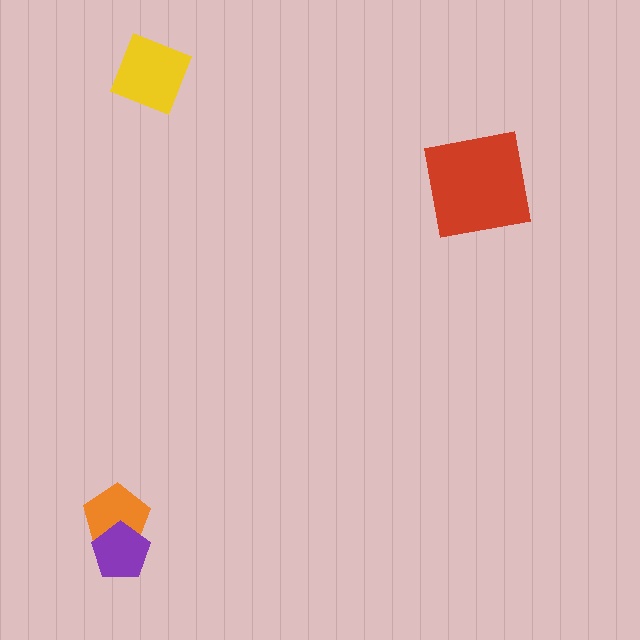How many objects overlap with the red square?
0 objects overlap with the red square.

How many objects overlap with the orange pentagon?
1 object overlaps with the orange pentagon.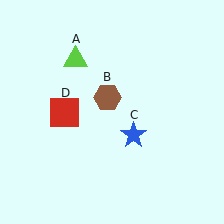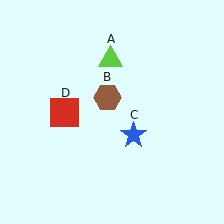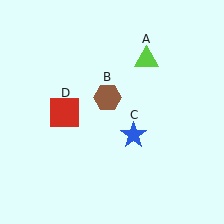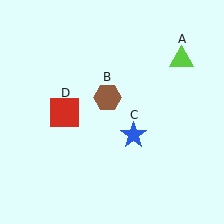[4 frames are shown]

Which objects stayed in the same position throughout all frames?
Brown hexagon (object B) and blue star (object C) and red square (object D) remained stationary.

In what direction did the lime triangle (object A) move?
The lime triangle (object A) moved right.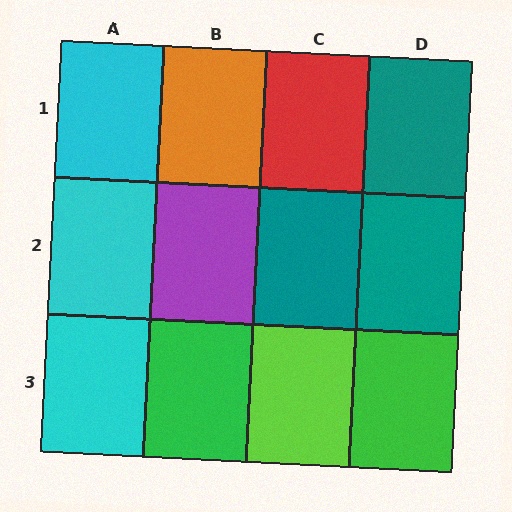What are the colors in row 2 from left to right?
Cyan, purple, teal, teal.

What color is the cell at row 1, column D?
Teal.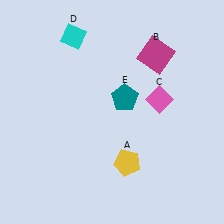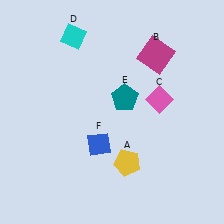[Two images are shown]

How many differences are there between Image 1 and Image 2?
There is 1 difference between the two images.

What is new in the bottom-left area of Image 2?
A blue diamond (F) was added in the bottom-left area of Image 2.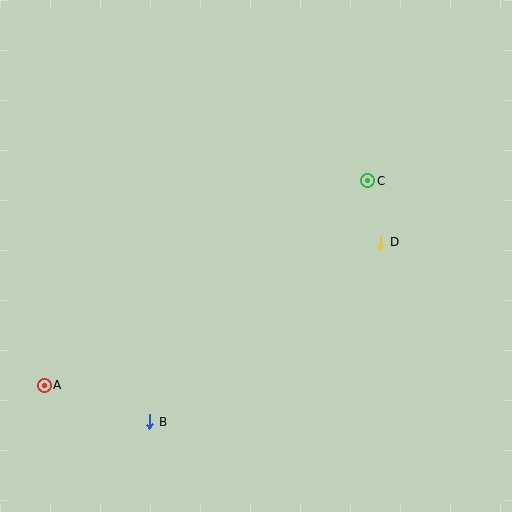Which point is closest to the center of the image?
Point D at (381, 242) is closest to the center.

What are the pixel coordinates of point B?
Point B is at (150, 422).